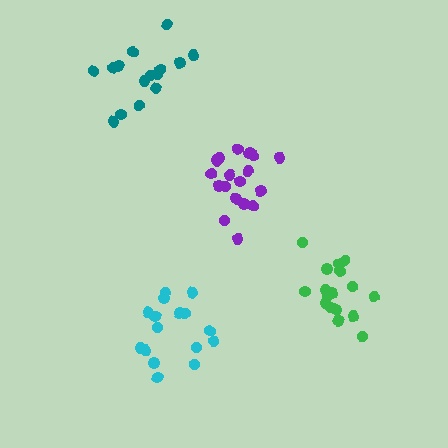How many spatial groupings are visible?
There are 4 spatial groupings.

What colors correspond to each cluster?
The clusters are colored: cyan, teal, purple, green.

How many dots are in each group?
Group 1: 16 dots, Group 2: 15 dots, Group 3: 18 dots, Group 4: 17 dots (66 total).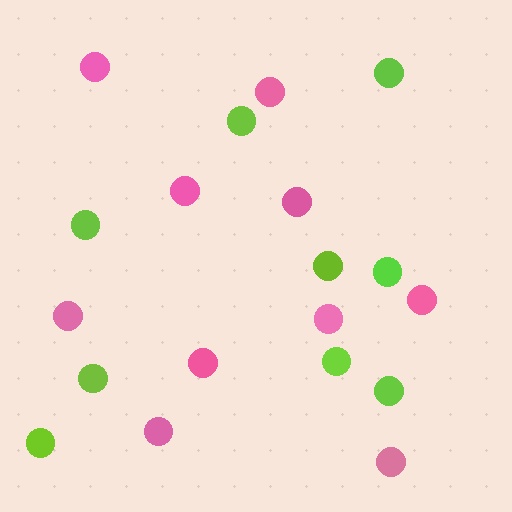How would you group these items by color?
There are 2 groups: one group of lime circles (9) and one group of pink circles (10).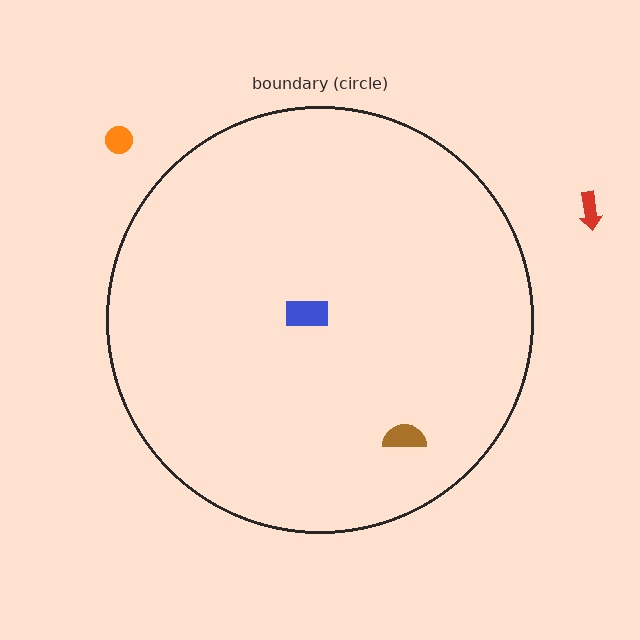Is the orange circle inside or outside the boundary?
Outside.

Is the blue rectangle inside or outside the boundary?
Inside.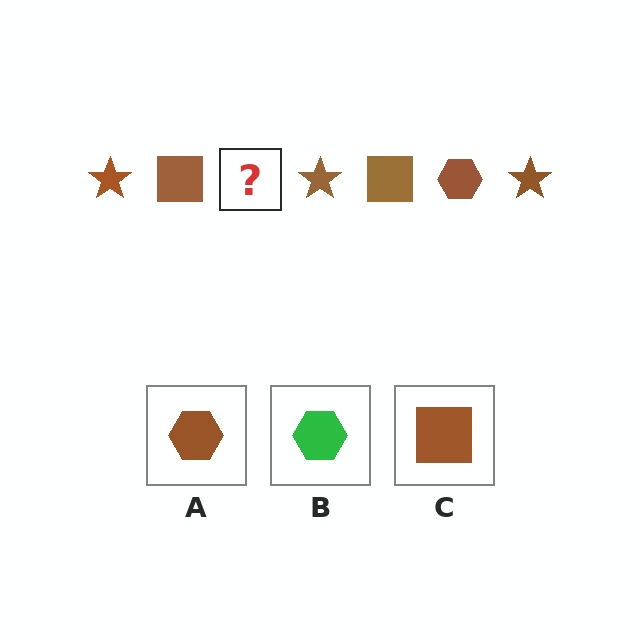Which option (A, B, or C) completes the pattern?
A.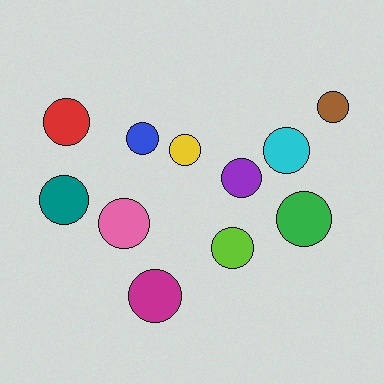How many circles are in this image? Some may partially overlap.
There are 11 circles.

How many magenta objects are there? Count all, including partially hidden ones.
There is 1 magenta object.